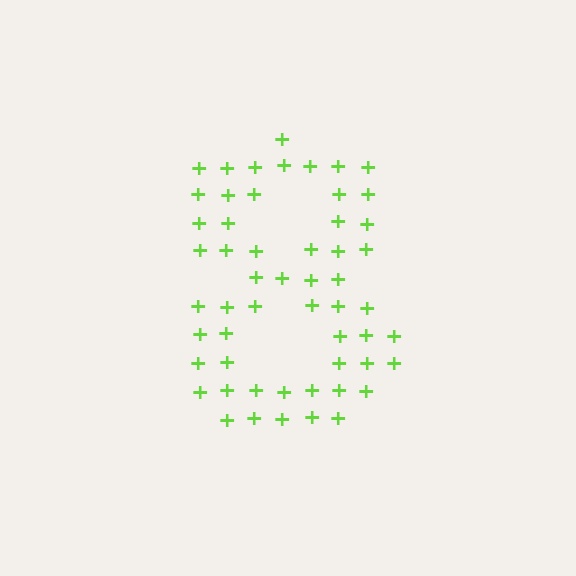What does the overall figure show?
The overall figure shows the digit 8.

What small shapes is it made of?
It is made of small plus signs.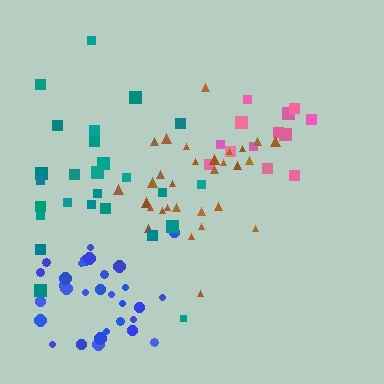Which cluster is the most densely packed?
Blue.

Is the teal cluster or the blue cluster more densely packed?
Blue.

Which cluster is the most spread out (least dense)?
Teal.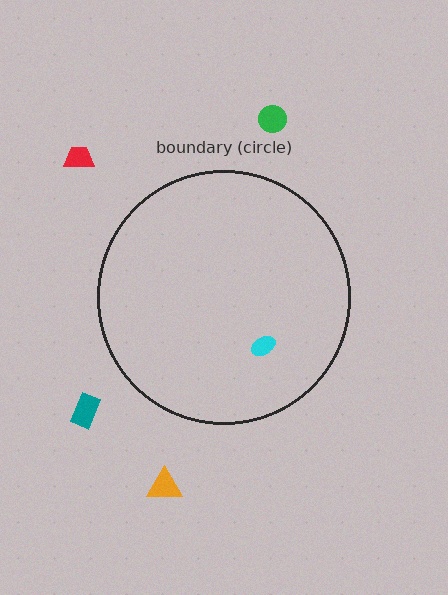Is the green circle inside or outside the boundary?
Outside.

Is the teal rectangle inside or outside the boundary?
Outside.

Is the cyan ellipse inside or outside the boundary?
Inside.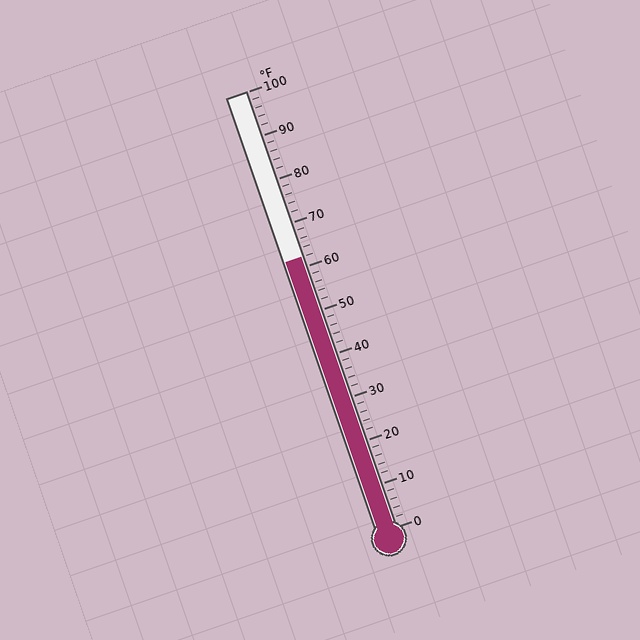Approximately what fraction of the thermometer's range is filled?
The thermometer is filled to approximately 60% of its range.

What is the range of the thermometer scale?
The thermometer scale ranges from 0°F to 100°F.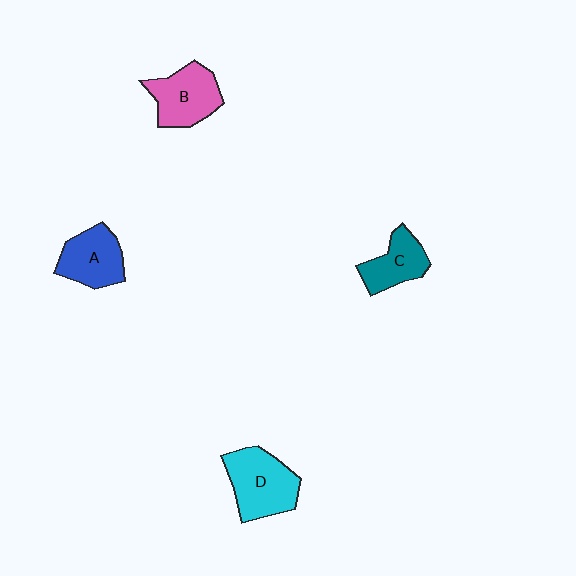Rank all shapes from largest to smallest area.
From largest to smallest: D (cyan), B (pink), A (blue), C (teal).